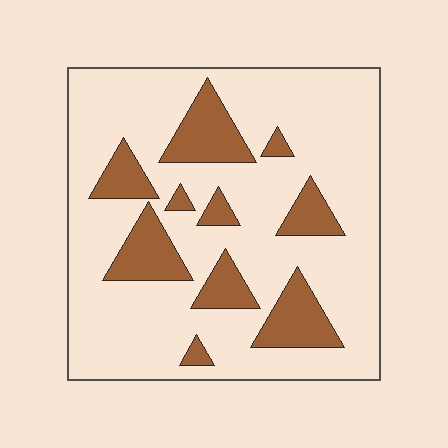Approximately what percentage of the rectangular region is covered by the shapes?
Approximately 20%.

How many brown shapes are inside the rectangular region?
10.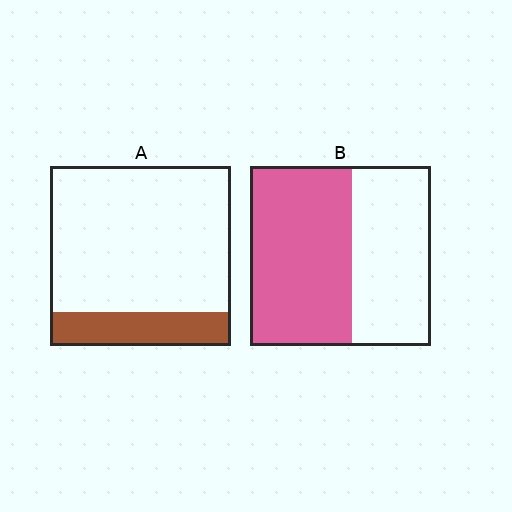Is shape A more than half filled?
No.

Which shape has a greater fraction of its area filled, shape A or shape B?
Shape B.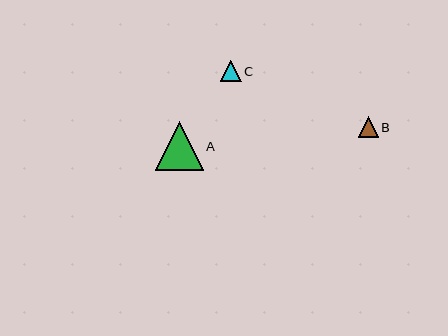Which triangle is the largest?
Triangle A is the largest with a size of approximately 48 pixels.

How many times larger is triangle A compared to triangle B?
Triangle A is approximately 2.4 times the size of triangle B.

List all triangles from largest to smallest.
From largest to smallest: A, C, B.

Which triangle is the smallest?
Triangle B is the smallest with a size of approximately 20 pixels.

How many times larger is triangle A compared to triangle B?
Triangle A is approximately 2.4 times the size of triangle B.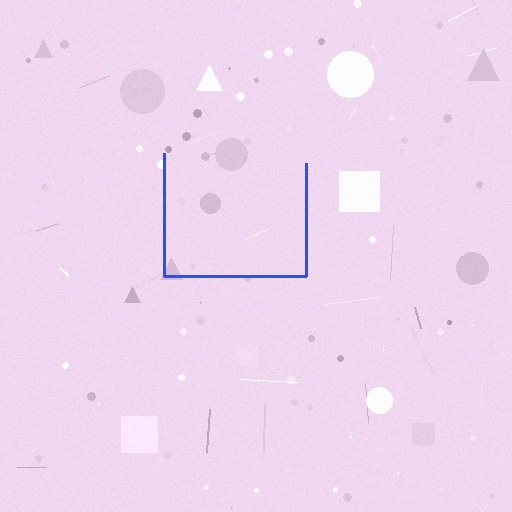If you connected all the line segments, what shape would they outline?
They would outline a square.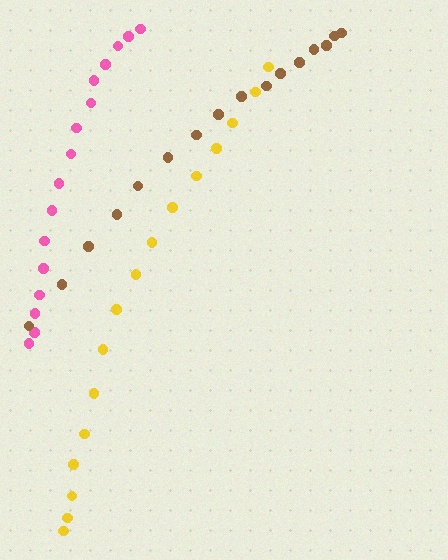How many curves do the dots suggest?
There are 3 distinct paths.